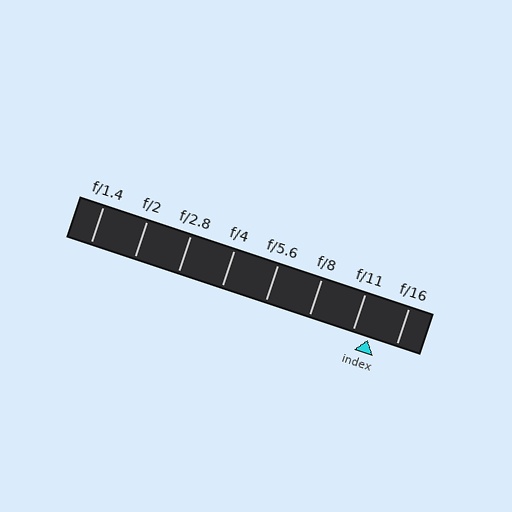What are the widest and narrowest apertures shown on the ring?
The widest aperture shown is f/1.4 and the narrowest is f/16.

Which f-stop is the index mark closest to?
The index mark is closest to f/11.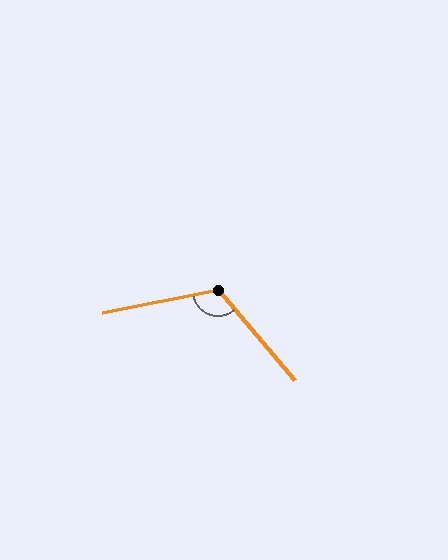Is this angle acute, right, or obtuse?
It is obtuse.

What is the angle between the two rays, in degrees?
Approximately 120 degrees.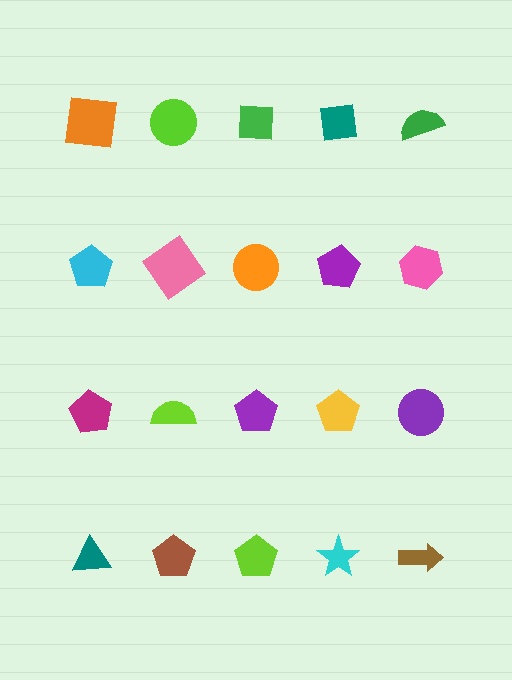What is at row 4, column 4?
A cyan star.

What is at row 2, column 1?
A cyan pentagon.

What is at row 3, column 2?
A lime semicircle.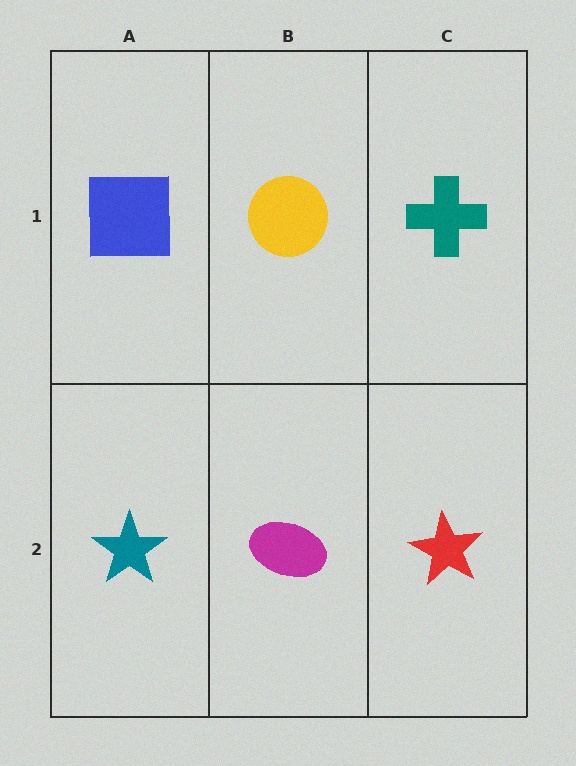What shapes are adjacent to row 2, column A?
A blue square (row 1, column A), a magenta ellipse (row 2, column B).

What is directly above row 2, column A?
A blue square.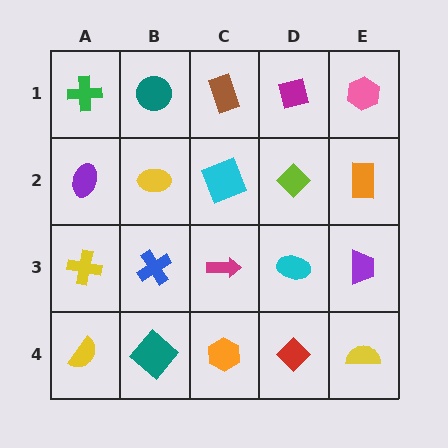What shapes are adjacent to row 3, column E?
An orange rectangle (row 2, column E), a yellow semicircle (row 4, column E), a cyan ellipse (row 3, column D).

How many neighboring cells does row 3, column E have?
3.